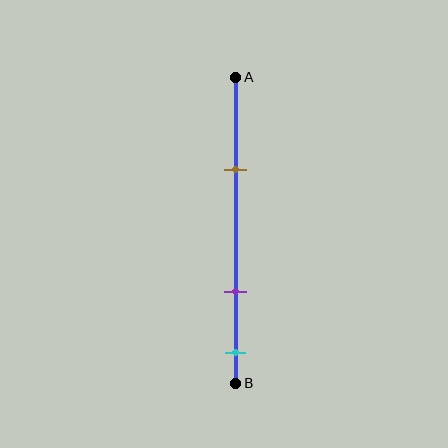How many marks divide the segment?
There are 3 marks dividing the segment.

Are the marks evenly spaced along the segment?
No, the marks are not evenly spaced.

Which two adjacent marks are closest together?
The purple and cyan marks are the closest adjacent pair.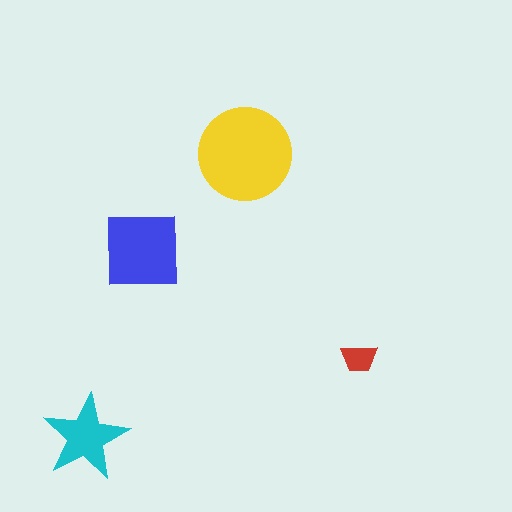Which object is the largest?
The yellow circle.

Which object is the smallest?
The red trapezoid.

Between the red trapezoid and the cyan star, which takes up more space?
The cyan star.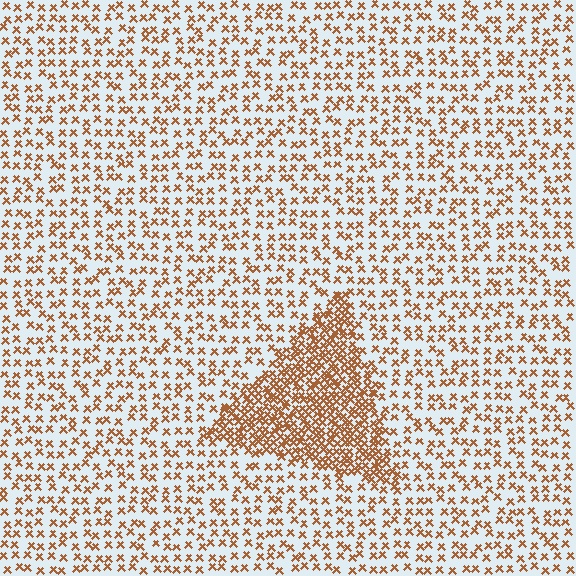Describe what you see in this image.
The image contains small brown elements arranged at two different densities. A triangle-shaped region is visible where the elements are more densely packed than the surrounding area.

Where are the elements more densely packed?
The elements are more densely packed inside the triangle boundary.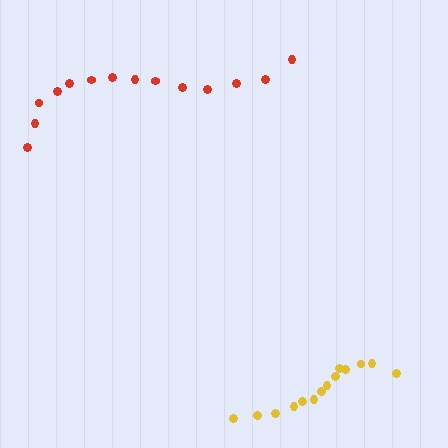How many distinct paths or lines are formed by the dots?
There are 2 distinct paths.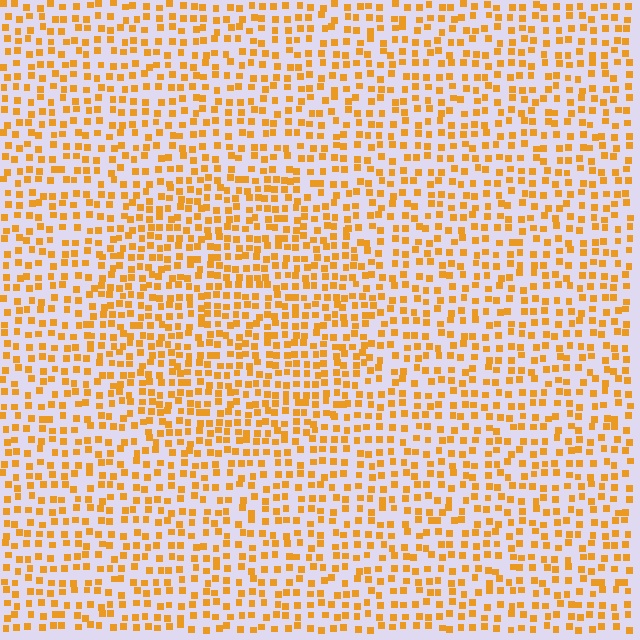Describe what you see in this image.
The image contains small orange elements arranged at two different densities. A circle-shaped region is visible where the elements are more densely packed than the surrounding area.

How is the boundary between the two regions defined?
The boundary is defined by a change in element density (approximately 1.5x ratio). All elements are the same color, size, and shape.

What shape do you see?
I see a circle.